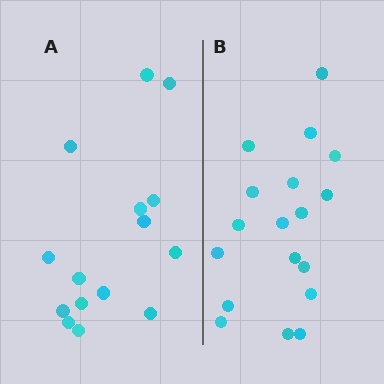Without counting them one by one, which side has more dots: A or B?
Region B (the right region) has more dots.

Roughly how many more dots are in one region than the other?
Region B has just a few more — roughly 2 or 3 more dots than region A.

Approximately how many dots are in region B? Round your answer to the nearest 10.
About 20 dots. (The exact count is 18, which rounds to 20.)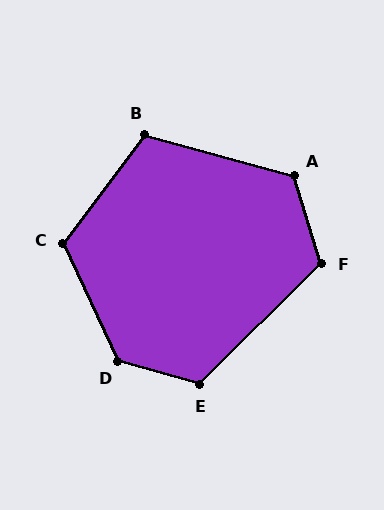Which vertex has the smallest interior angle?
B, at approximately 112 degrees.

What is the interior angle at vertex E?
Approximately 119 degrees (obtuse).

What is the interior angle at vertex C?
Approximately 118 degrees (obtuse).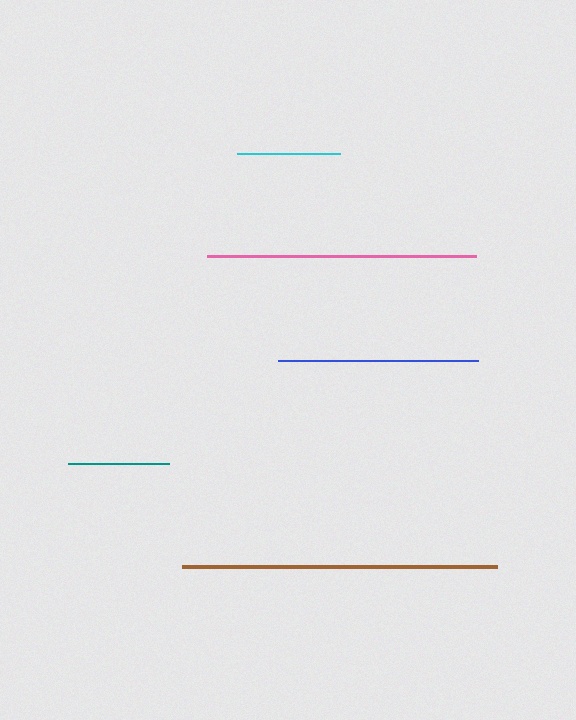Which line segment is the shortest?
The teal line is the shortest at approximately 100 pixels.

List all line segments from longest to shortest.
From longest to shortest: brown, pink, blue, cyan, teal.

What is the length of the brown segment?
The brown segment is approximately 315 pixels long.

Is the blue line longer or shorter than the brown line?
The brown line is longer than the blue line.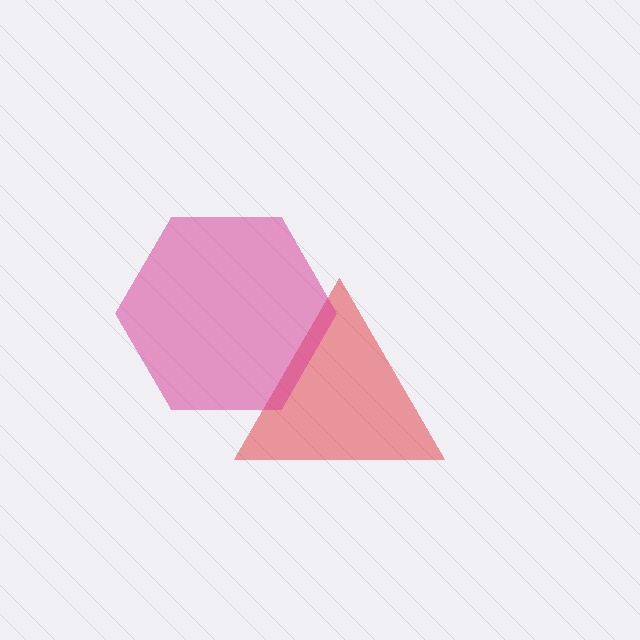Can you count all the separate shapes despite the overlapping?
Yes, there are 2 separate shapes.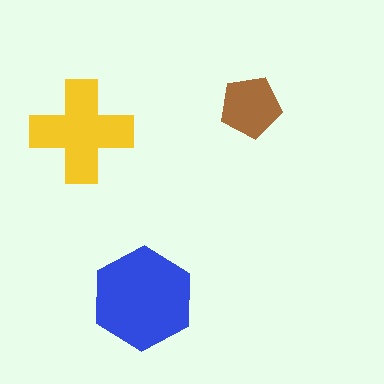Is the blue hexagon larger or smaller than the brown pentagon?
Larger.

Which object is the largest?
The blue hexagon.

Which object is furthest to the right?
The brown pentagon is rightmost.